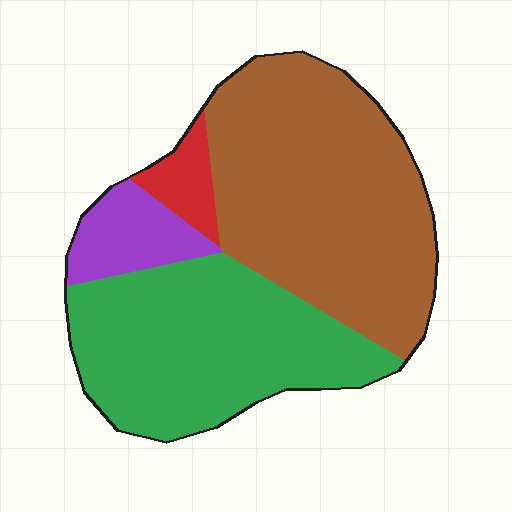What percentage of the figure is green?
Green takes up between a quarter and a half of the figure.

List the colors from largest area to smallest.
From largest to smallest: brown, green, purple, red.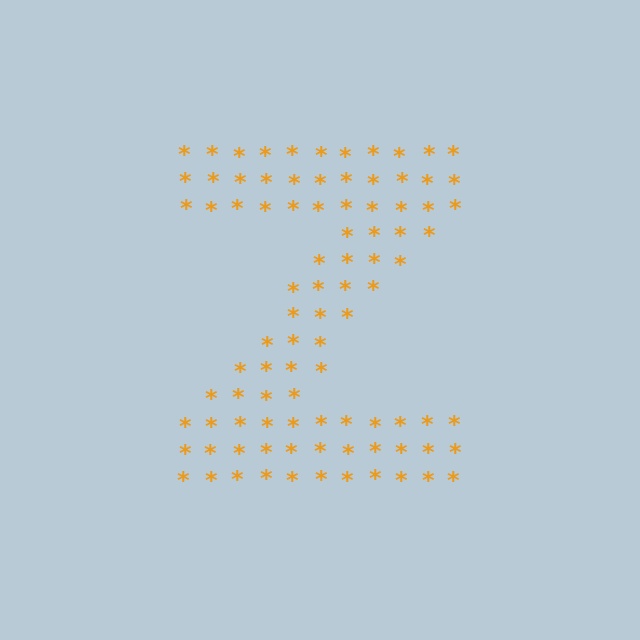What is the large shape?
The large shape is the letter Z.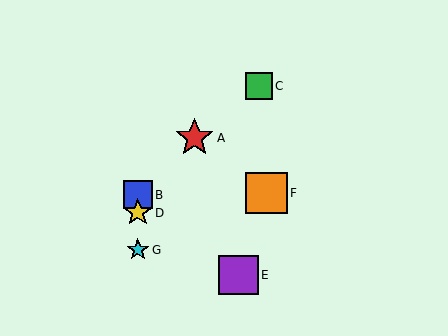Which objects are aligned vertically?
Objects B, D, G are aligned vertically.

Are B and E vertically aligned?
No, B is at x≈138 and E is at x≈239.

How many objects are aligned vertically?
3 objects (B, D, G) are aligned vertically.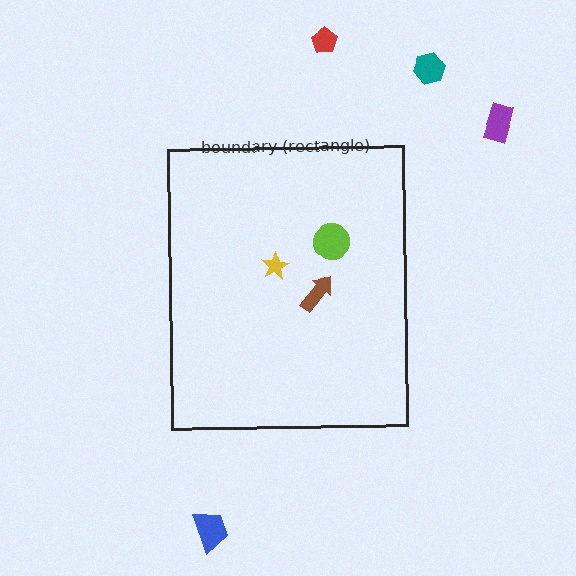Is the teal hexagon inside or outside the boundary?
Outside.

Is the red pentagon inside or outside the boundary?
Outside.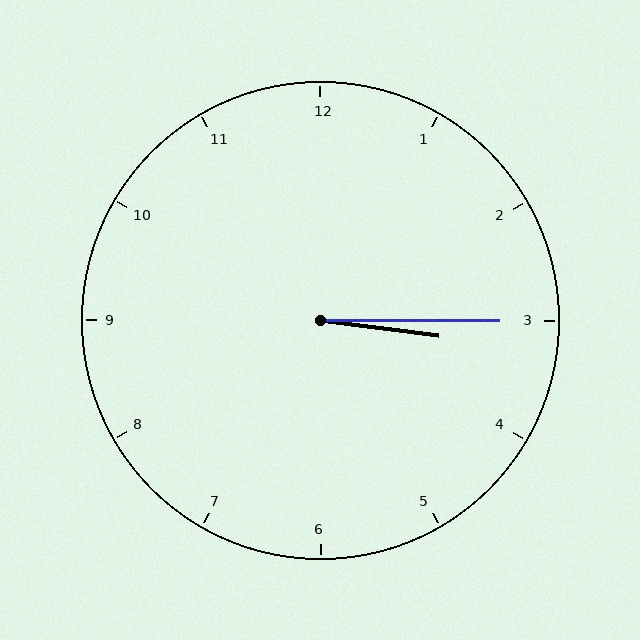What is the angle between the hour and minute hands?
Approximately 8 degrees.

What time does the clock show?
3:15.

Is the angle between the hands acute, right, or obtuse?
It is acute.